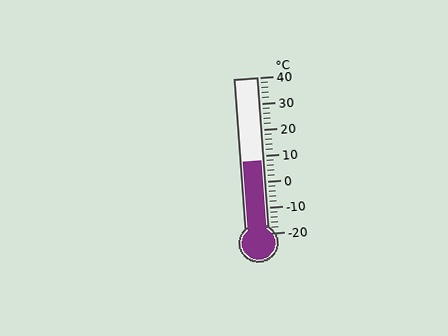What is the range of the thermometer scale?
The thermometer scale ranges from -20°C to 40°C.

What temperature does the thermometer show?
The thermometer shows approximately 8°C.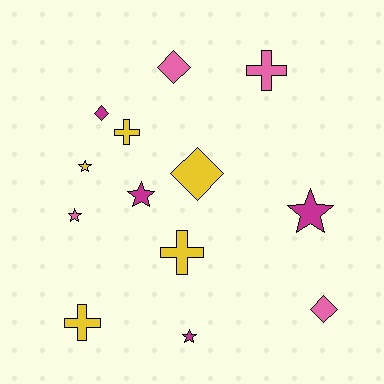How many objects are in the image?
There are 13 objects.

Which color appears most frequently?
Yellow, with 5 objects.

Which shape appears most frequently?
Star, with 5 objects.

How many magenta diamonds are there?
There is 1 magenta diamond.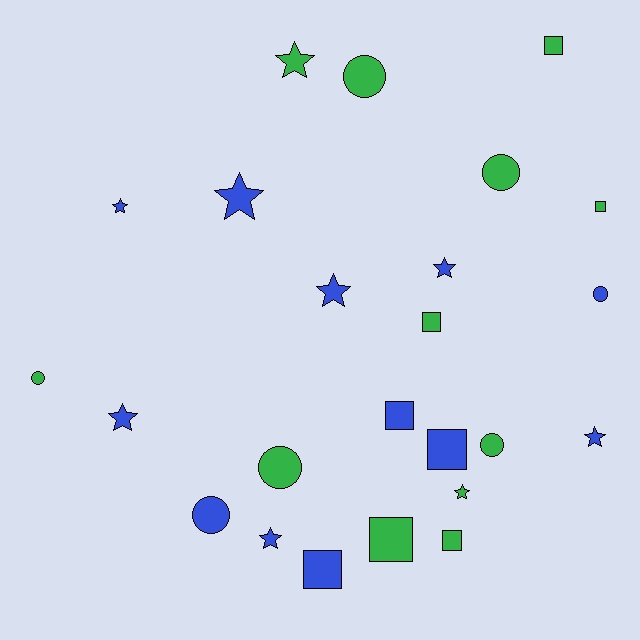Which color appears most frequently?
Blue, with 12 objects.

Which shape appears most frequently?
Star, with 9 objects.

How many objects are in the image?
There are 24 objects.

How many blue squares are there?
There are 3 blue squares.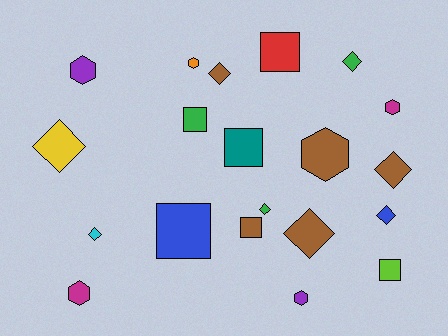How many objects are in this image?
There are 20 objects.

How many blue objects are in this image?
There are 2 blue objects.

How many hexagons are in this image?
There are 6 hexagons.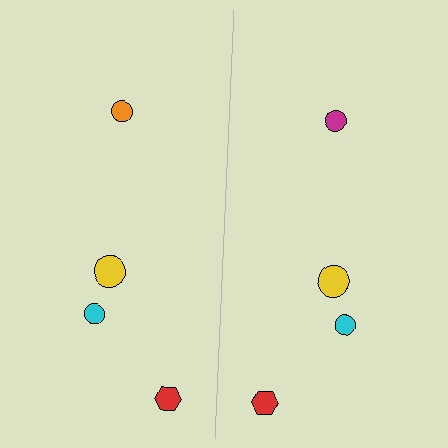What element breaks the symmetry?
The magenta circle on the right side breaks the symmetry — its mirror counterpart is orange.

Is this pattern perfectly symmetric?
No, the pattern is not perfectly symmetric. The magenta circle on the right side breaks the symmetry — its mirror counterpart is orange.